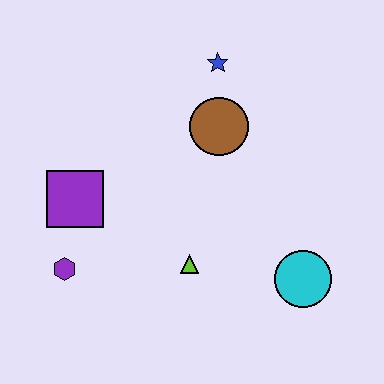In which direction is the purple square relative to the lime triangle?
The purple square is to the left of the lime triangle.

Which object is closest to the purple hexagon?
The purple square is closest to the purple hexagon.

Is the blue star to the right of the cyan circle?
No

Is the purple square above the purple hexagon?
Yes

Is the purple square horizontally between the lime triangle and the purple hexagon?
Yes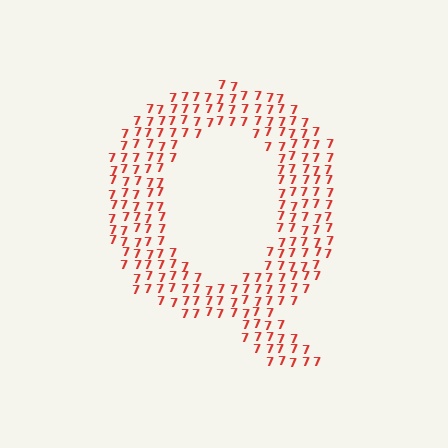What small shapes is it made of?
It is made of small digit 7's.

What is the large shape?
The large shape is the letter Q.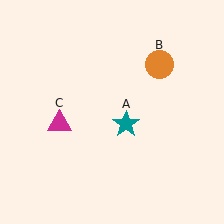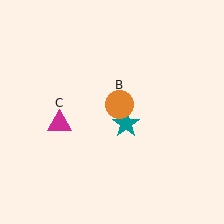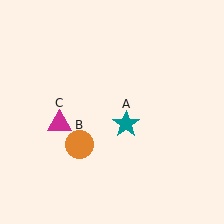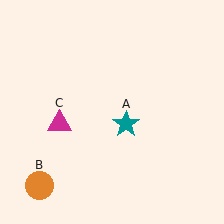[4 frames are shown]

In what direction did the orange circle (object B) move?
The orange circle (object B) moved down and to the left.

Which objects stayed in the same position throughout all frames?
Teal star (object A) and magenta triangle (object C) remained stationary.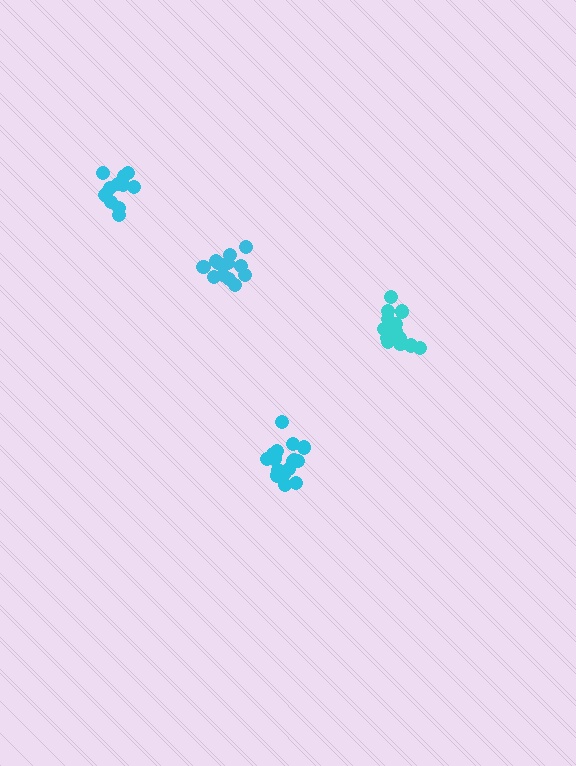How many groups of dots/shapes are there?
There are 4 groups.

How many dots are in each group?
Group 1: 15 dots, Group 2: 12 dots, Group 3: 13 dots, Group 4: 17 dots (57 total).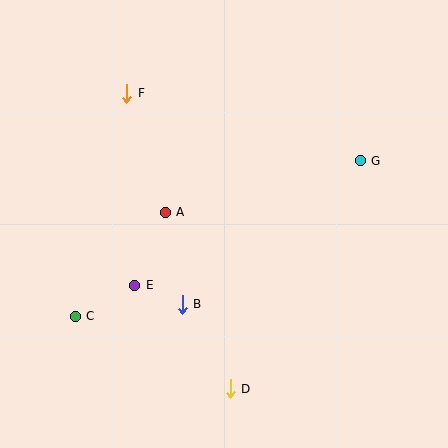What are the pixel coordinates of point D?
Point D is at (230, 389).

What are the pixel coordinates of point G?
Point G is at (360, 161).